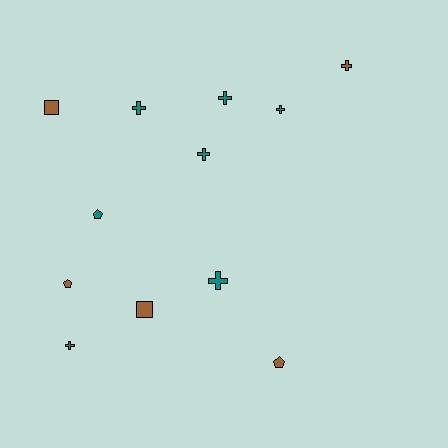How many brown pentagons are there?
There are 2 brown pentagons.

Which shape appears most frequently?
Cross, with 7 objects.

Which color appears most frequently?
Teal, with 7 objects.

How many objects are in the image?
There are 12 objects.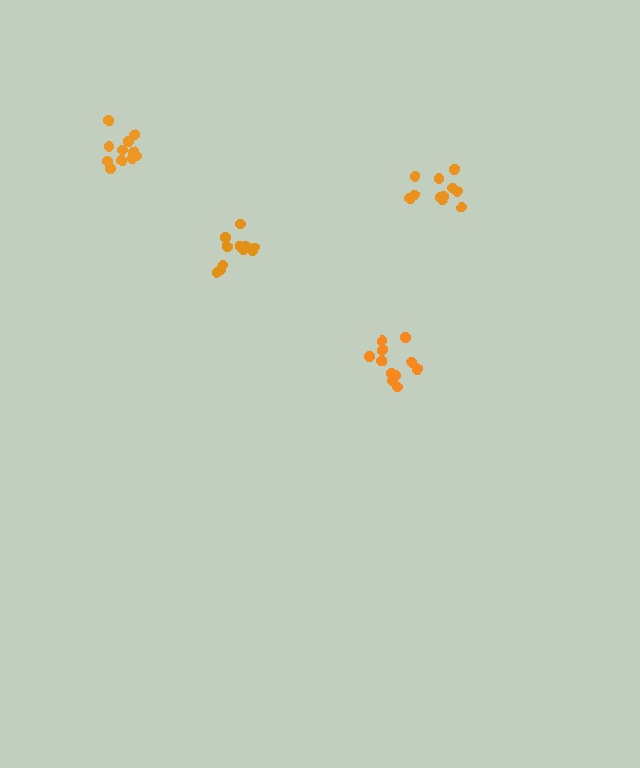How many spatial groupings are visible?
There are 4 spatial groupings.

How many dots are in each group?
Group 1: 11 dots, Group 2: 11 dots, Group 3: 11 dots, Group 4: 11 dots (44 total).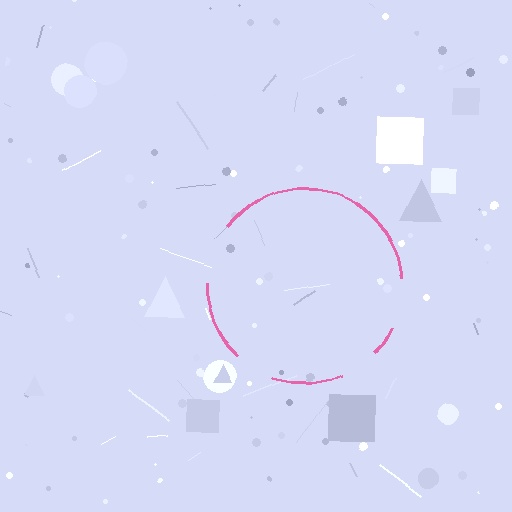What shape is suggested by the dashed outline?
The dashed outline suggests a circle.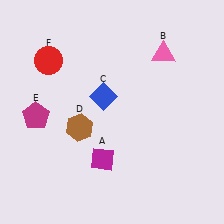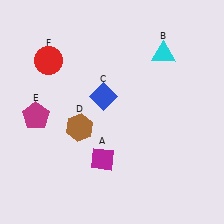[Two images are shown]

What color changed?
The triangle (B) changed from pink in Image 1 to cyan in Image 2.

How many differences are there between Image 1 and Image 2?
There is 1 difference between the two images.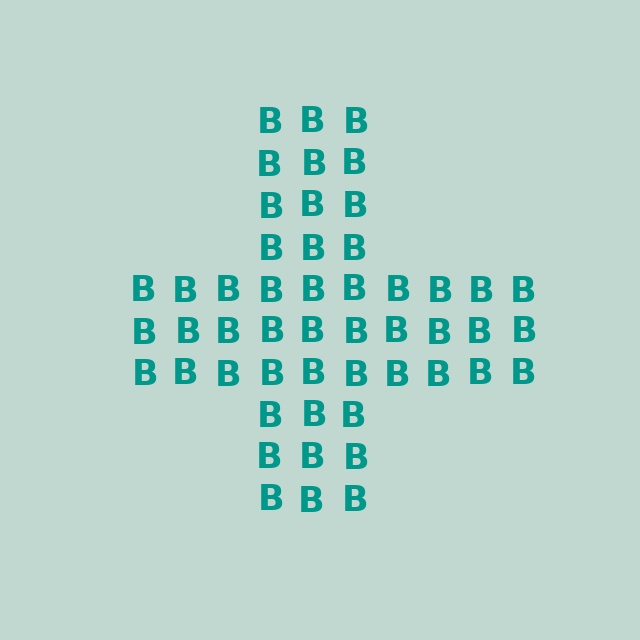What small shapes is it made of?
It is made of small letter B's.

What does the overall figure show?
The overall figure shows a cross.